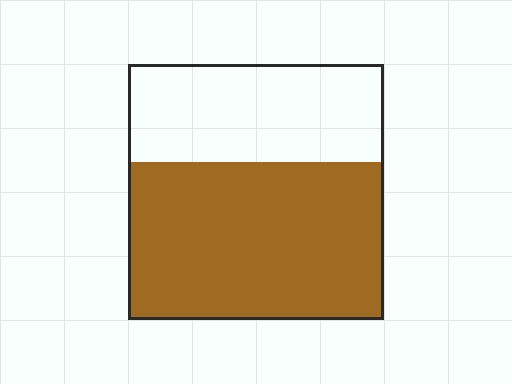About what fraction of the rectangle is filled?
About five eighths (5/8).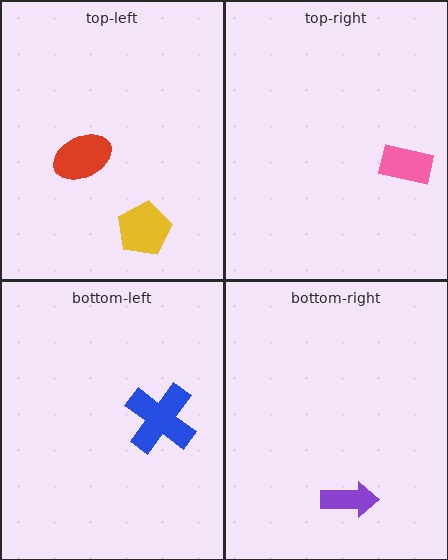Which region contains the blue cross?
The bottom-left region.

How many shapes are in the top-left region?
2.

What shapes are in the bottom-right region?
The purple arrow.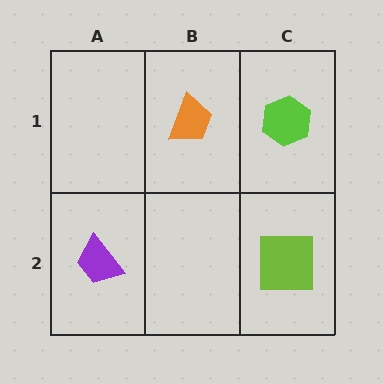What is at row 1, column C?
A lime hexagon.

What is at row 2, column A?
A purple trapezoid.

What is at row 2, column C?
A lime square.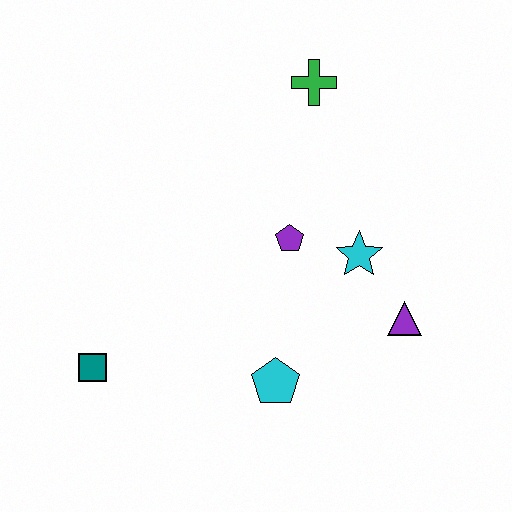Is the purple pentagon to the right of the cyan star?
No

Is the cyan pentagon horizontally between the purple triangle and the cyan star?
No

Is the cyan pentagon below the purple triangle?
Yes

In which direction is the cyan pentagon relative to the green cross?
The cyan pentagon is below the green cross.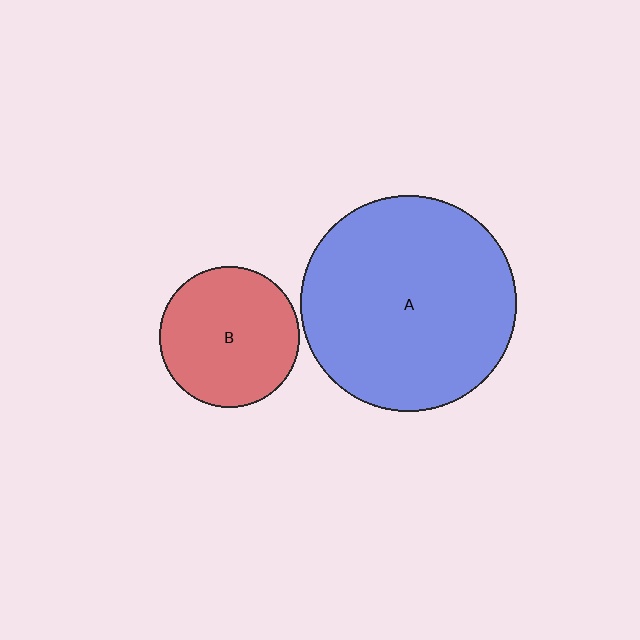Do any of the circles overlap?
No, none of the circles overlap.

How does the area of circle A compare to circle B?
Approximately 2.4 times.